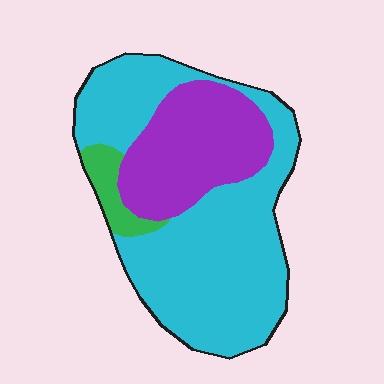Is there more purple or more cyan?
Cyan.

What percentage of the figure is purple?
Purple covers around 30% of the figure.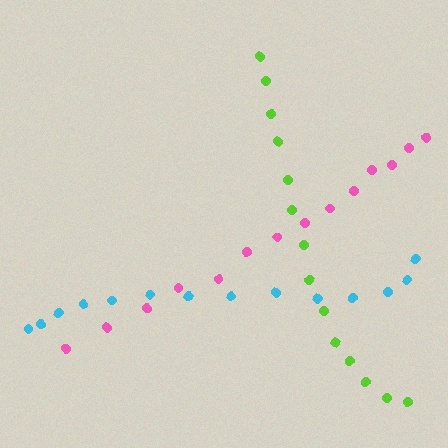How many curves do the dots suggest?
There are 3 distinct paths.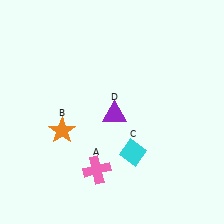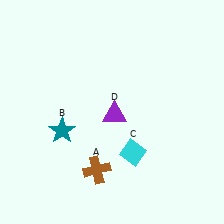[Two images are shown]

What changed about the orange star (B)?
In Image 1, B is orange. In Image 2, it changed to teal.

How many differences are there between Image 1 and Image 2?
There are 2 differences between the two images.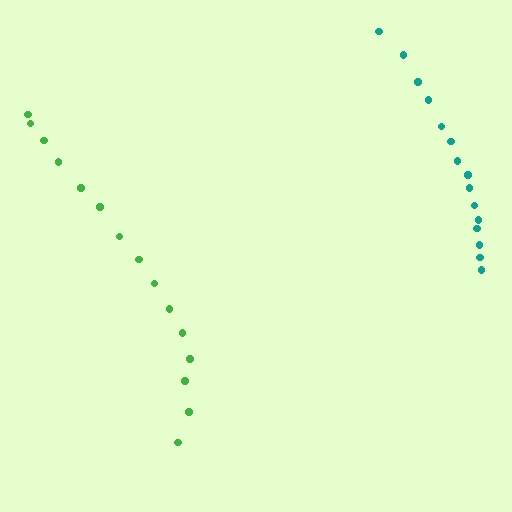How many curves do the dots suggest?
There are 2 distinct paths.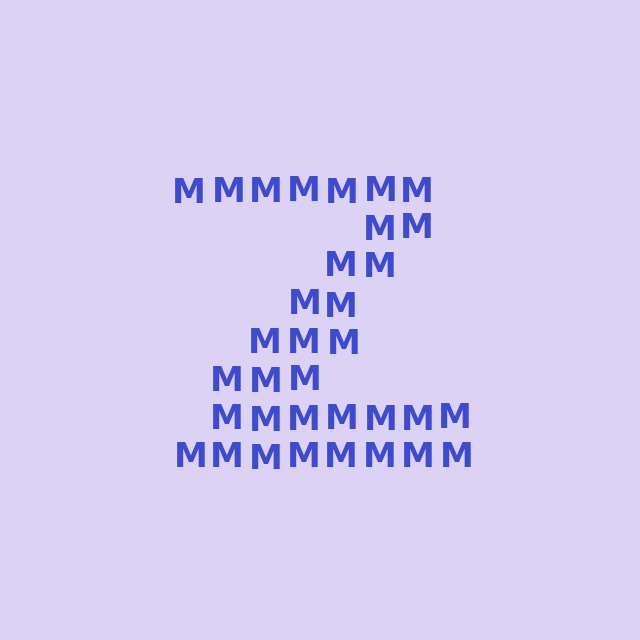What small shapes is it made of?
It is made of small letter M's.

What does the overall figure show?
The overall figure shows the letter Z.